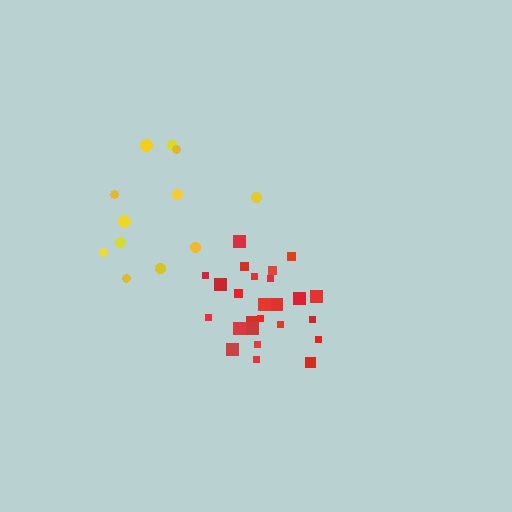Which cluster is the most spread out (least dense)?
Yellow.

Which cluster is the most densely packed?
Red.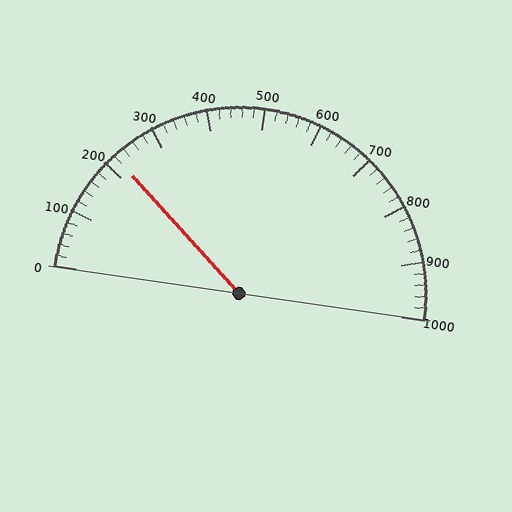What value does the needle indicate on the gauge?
The needle indicates approximately 220.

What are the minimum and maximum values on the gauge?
The gauge ranges from 0 to 1000.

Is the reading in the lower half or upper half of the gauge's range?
The reading is in the lower half of the range (0 to 1000).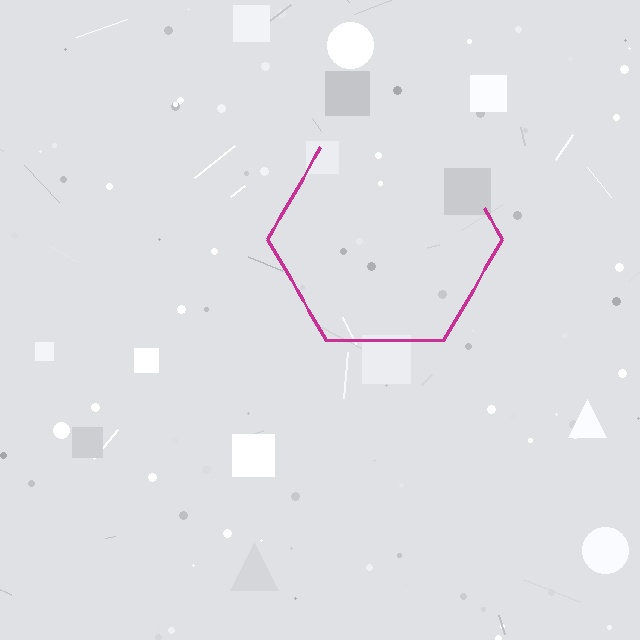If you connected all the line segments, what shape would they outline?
They would outline a hexagon.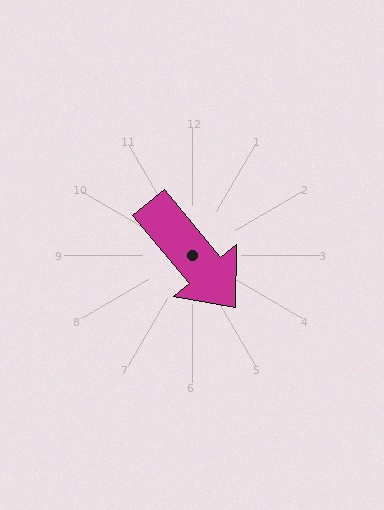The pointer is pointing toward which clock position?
Roughly 5 o'clock.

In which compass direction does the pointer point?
Southeast.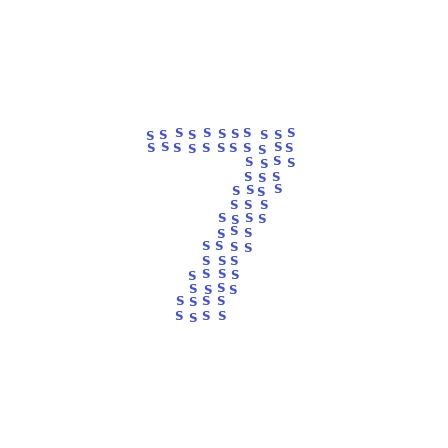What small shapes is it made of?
It is made of small letter S's.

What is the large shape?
The large shape is the digit 7.